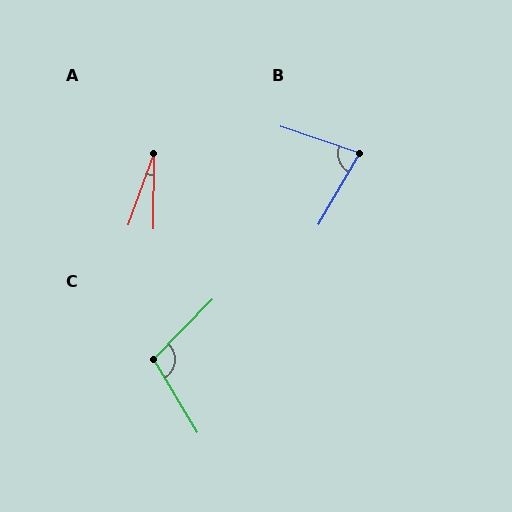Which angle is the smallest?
A, at approximately 19 degrees.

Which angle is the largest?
C, at approximately 104 degrees.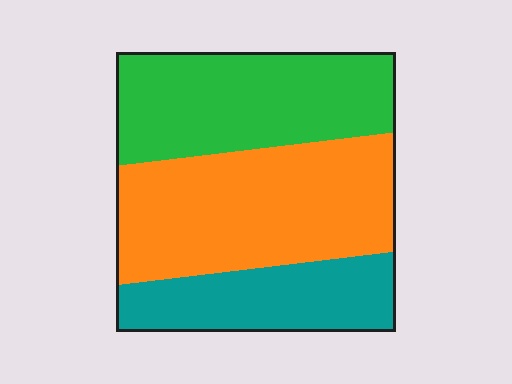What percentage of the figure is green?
Green takes up about one third (1/3) of the figure.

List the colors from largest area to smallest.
From largest to smallest: orange, green, teal.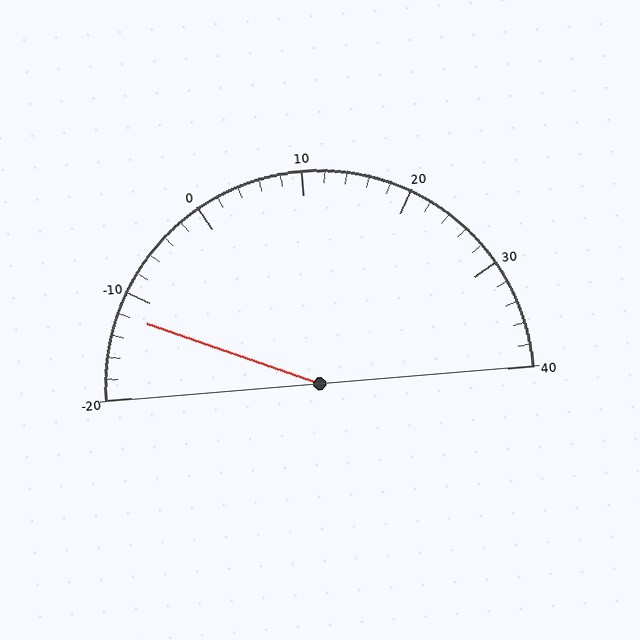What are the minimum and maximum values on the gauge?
The gauge ranges from -20 to 40.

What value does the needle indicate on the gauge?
The needle indicates approximately -12.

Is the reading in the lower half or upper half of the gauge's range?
The reading is in the lower half of the range (-20 to 40).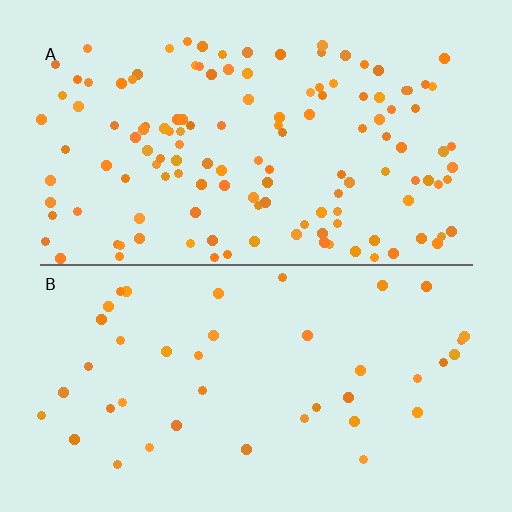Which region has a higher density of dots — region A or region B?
A (the top).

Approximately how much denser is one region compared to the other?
Approximately 3.2× — region A over region B.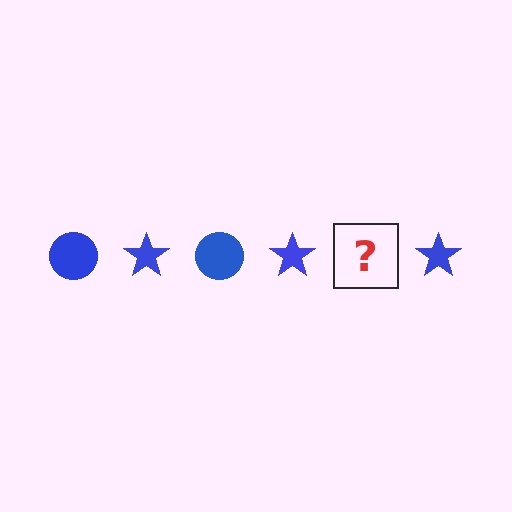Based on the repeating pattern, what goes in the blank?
The blank should be a blue circle.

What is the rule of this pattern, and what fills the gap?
The rule is that the pattern cycles through circle, star shapes in blue. The gap should be filled with a blue circle.